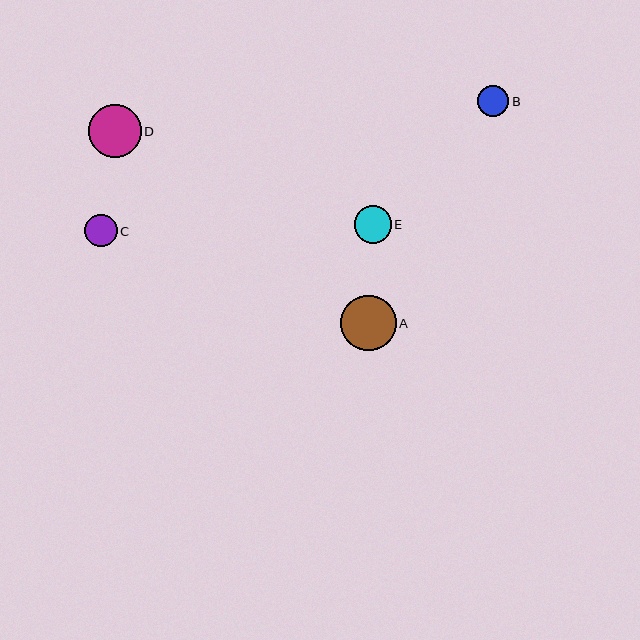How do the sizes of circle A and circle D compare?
Circle A and circle D are approximately the same size.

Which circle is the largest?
Circle A is the largest with a size of approximately 55 pixels.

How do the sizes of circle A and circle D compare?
Circle A and circle D are approximately the same size.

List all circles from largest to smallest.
From largest to smallest: A, D, E, C, B.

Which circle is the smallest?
Circle B is the smallest with a size of approximately 31 pixels.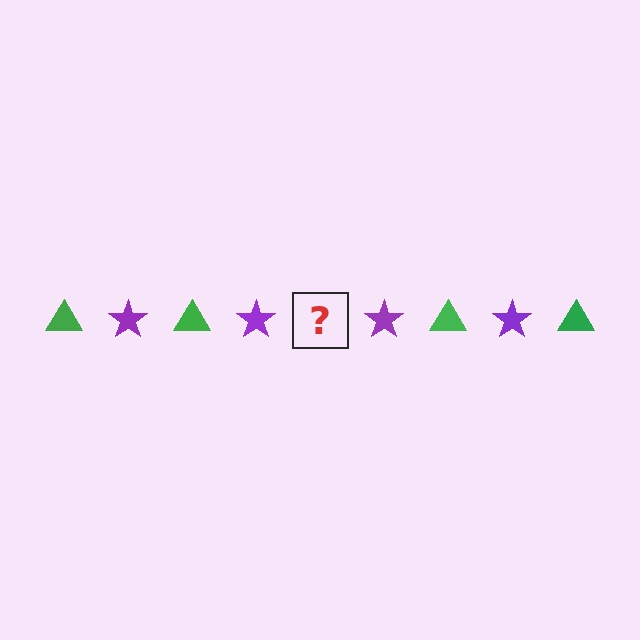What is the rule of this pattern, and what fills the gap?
The rule is that the pattern alternates between green triangle and purple star. The gap should be filled with a green triangle.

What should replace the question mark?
The question mark should be replaced with a green triangle.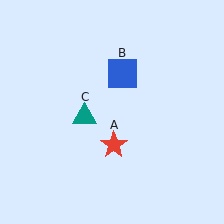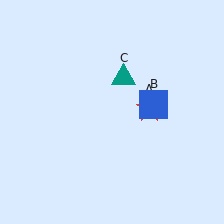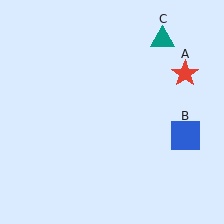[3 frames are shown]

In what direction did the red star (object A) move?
The red star (object A) moved up and to the right.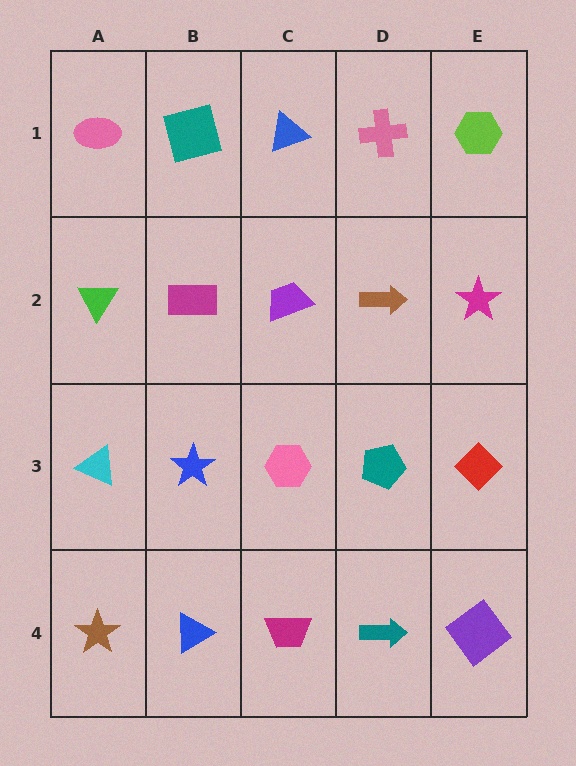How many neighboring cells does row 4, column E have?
2.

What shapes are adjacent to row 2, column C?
A blue triangle (row 1, column C), a pink hexagon (row 3, column C), a magenta rectangle (row 2, column B), a brown arrow (row 2, column D).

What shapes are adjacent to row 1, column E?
A magenta star (row 2, column E), a pink cross (row 1, column D).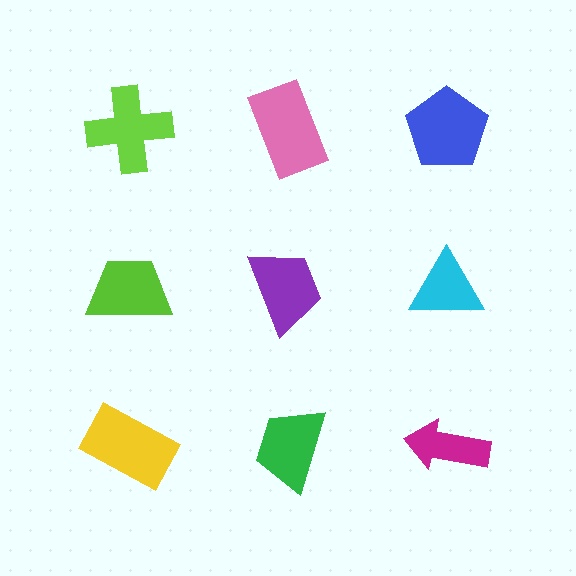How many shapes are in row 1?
3 shapes.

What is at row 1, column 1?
A lime cross.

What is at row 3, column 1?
A yellow rectangle.